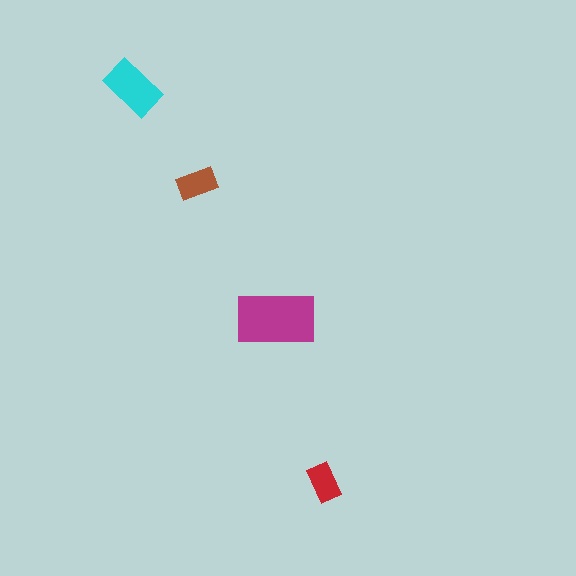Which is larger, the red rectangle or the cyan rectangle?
The cyan one.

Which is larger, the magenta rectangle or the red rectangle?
The magenta one.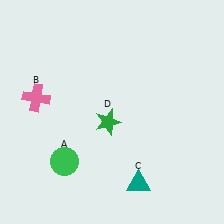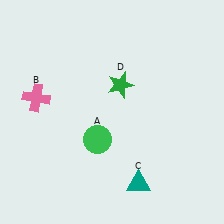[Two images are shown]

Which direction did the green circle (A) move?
The green circle (A) moved right.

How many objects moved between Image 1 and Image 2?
2 objects moved between the two images.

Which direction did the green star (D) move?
The green star (D) moved up.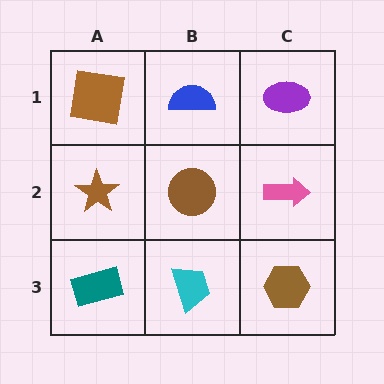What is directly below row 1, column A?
A brown star.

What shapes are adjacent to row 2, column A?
A brown square (row 1, column A), a teal rectangle (row 3, column A), a brown circle (row 2, column B).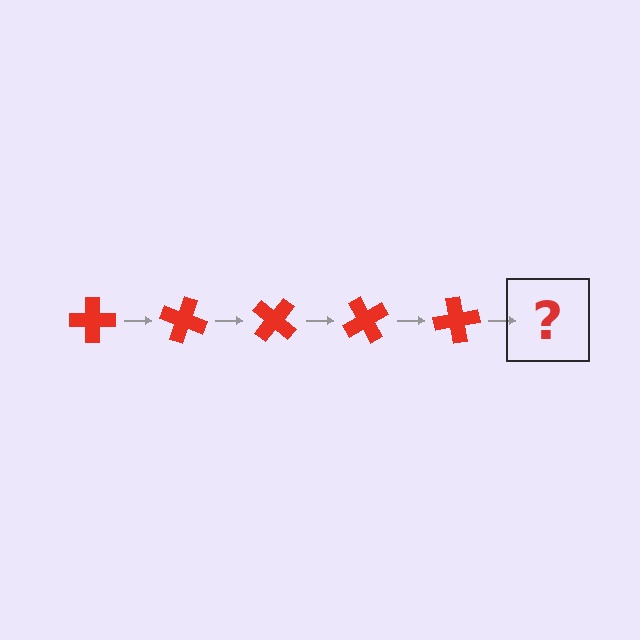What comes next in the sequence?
The next element should be a red cross rotated 100 degrees.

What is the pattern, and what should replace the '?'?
The pattern is that the cross rotates 20 degrees each step. The '?' should be a red cross rotated 100 degrees.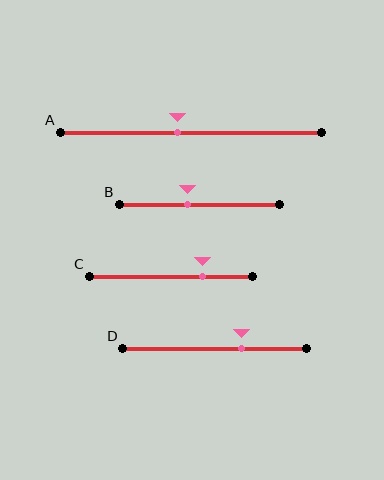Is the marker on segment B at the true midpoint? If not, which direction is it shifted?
No, the marker on segment B is shifted to the left by about 7% of the segment length.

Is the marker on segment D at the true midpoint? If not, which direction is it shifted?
No, the marker on segment D is shifted to the right by about 15% of the segment length.